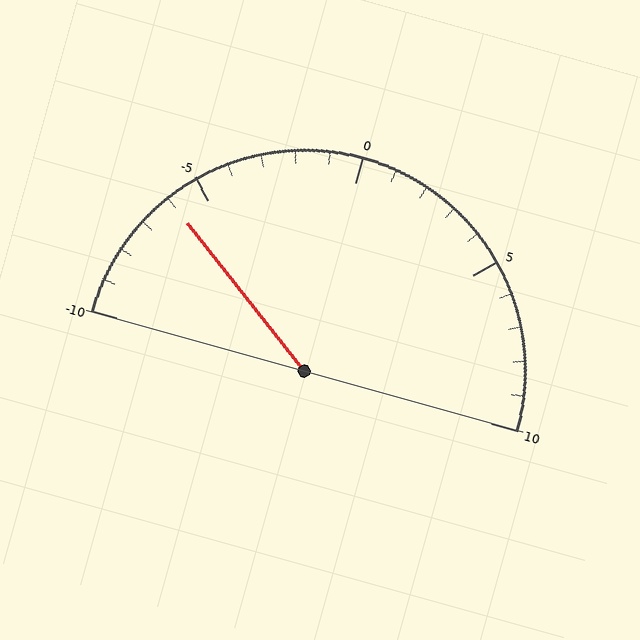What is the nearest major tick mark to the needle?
The nearest major tick mark is -5.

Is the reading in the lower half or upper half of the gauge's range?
The reading is in the lower half of the range (-10 to 10).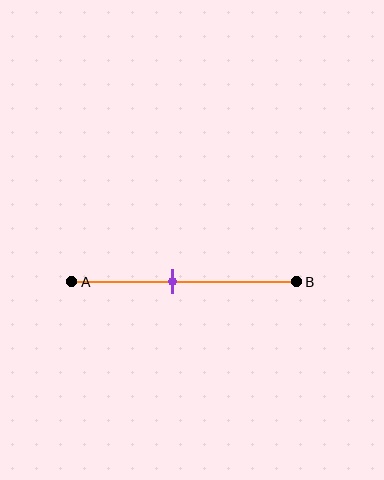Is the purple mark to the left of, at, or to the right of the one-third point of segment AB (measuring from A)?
The purple mark is to the right of the one-third point of segment AB.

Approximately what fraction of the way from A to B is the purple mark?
The purple mark is approximately 45% of the way from A to B.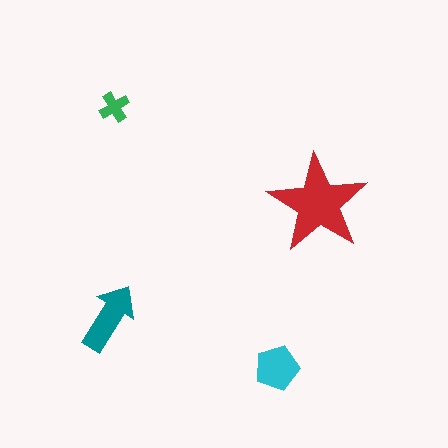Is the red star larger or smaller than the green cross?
Larger.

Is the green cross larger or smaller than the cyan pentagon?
Smaller.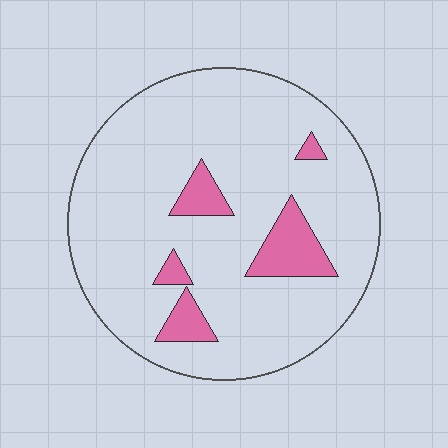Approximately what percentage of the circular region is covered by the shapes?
Approximately 10%.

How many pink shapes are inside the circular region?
5.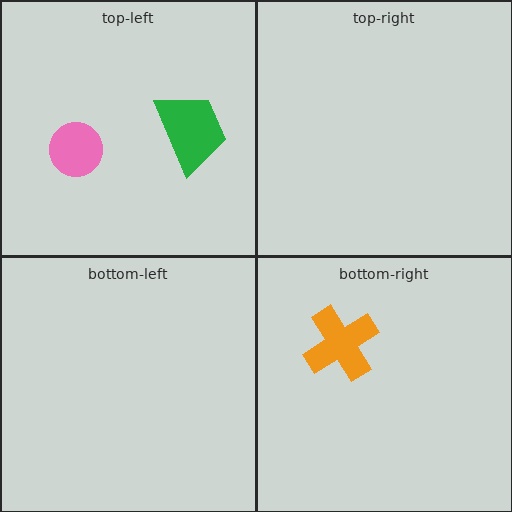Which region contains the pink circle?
The top-left region.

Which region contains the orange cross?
The bottom-right region.